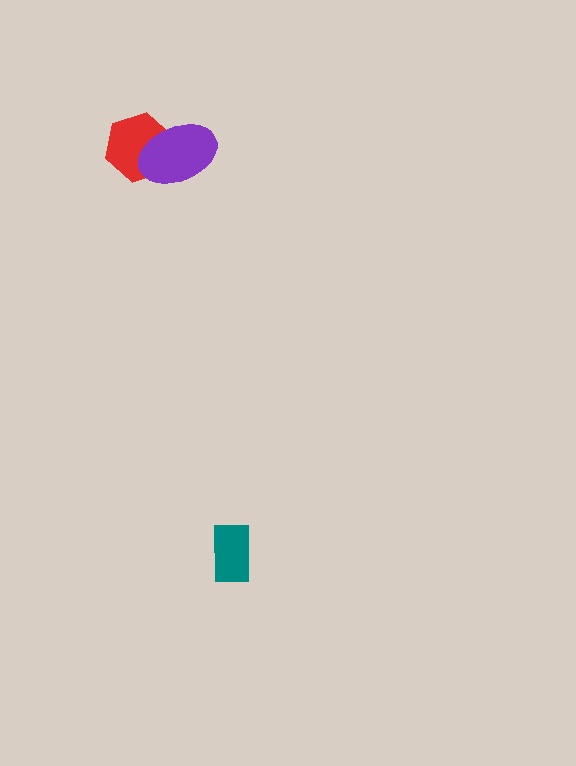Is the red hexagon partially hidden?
Yes, it is partially covered by another shape.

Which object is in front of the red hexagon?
The purple ellipse is in front of the red hexagon.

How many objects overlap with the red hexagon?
1 object overlaps with the red hexagon.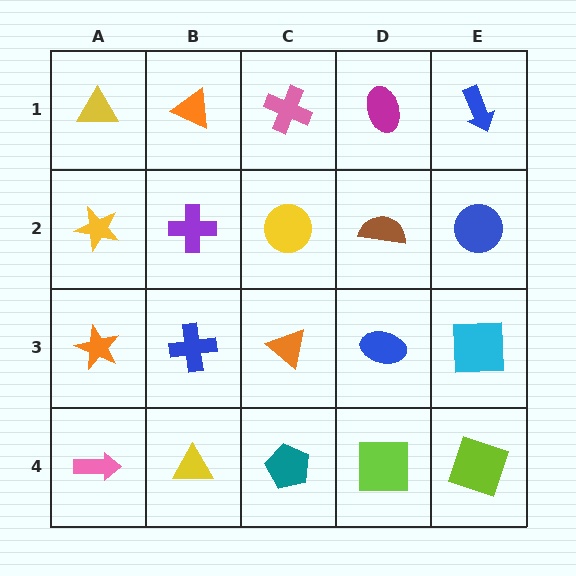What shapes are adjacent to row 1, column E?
A blue circle (row 2, column E), a magenta ellipse (row 1, column D).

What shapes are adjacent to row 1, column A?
A yellow star (row 2, column A), an orange triangle (row 1, column B).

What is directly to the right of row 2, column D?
A blue circle.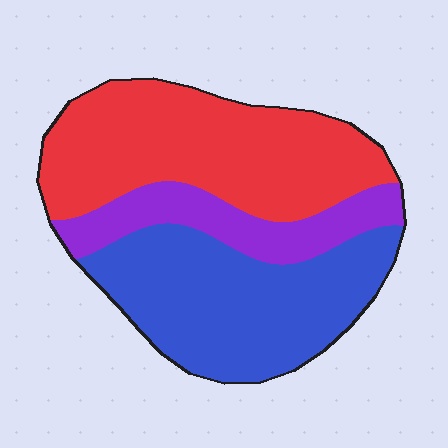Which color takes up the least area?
Purple, at roughly 20%.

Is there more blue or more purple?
Blue.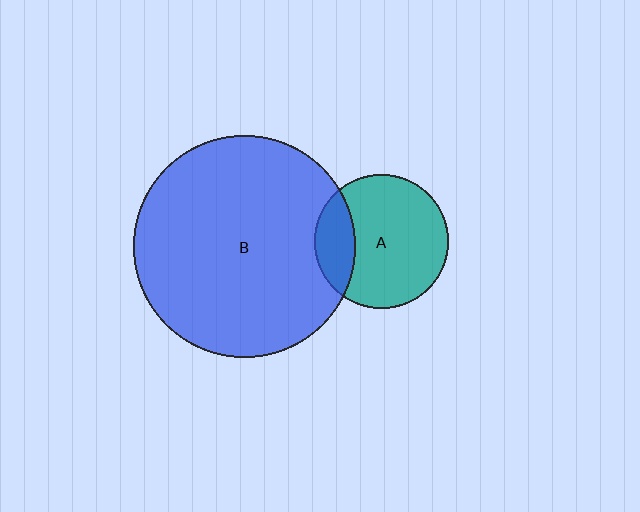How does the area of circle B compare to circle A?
Approximately 2.7 times.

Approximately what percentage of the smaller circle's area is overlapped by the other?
Approximately 20%.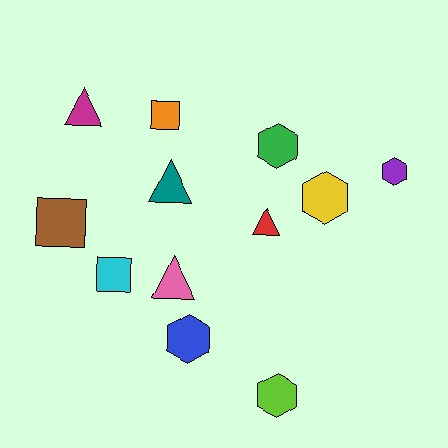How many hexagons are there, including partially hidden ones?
There are 5 hexagons.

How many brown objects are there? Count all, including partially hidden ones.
There is 1 brown object.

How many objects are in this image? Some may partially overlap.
There are 12 objects.